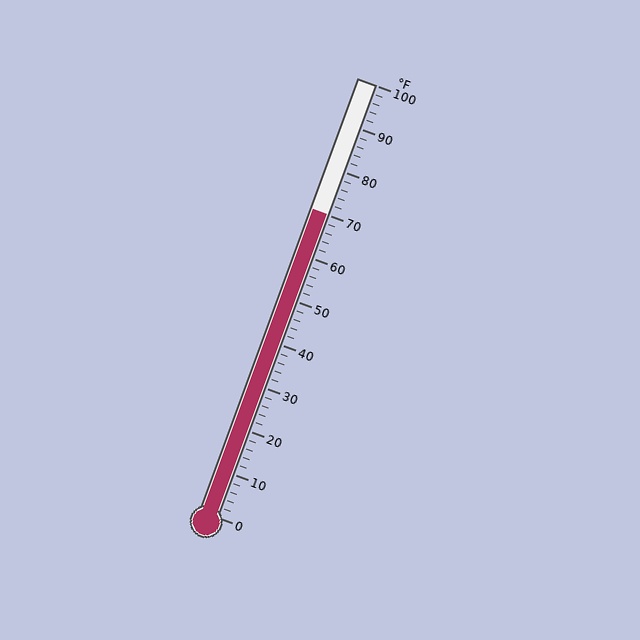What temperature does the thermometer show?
The thermometer shows approximately 70°F.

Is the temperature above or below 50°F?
The temperature is above 50°F.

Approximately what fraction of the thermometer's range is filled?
The thermometer is filled to approximately 70% of its range.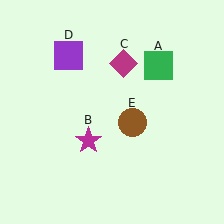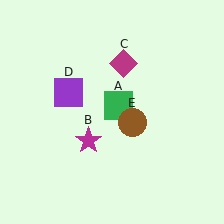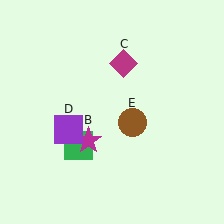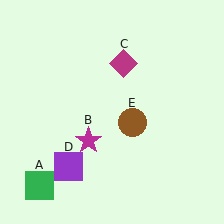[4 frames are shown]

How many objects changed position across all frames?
2 objects changed position: green square (object A), purple square (object D).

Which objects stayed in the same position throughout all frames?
Magenta star (object B) and magenta diamond (object C) and brown circle (object E) remained stationary.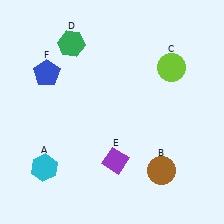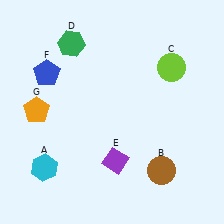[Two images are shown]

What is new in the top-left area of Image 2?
An orange pentagon (G) was added in the top-left area of Image 2.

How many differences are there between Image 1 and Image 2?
There is 1 difference between the two images.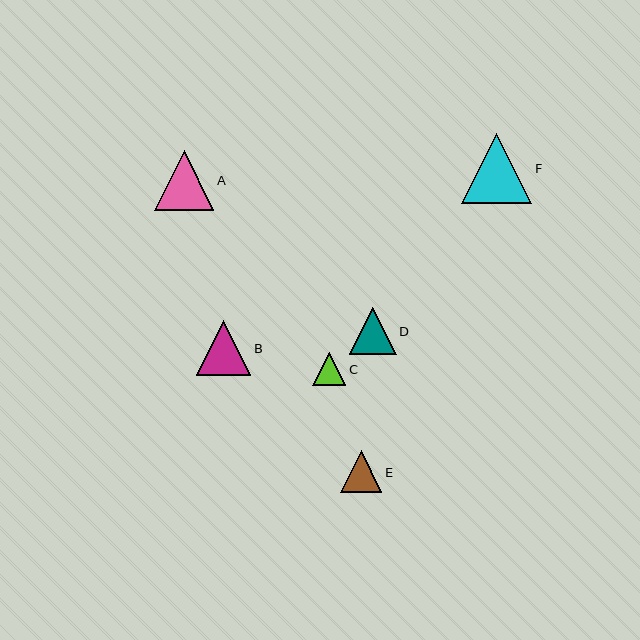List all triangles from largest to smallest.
From largest to smallest: F, A, B, D, E, C.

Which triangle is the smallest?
Triangle C is the smallest with a size of approximately 33 pixels.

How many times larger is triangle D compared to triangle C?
Triangle D is approximately 1.4 times the size of triangle C.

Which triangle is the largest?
Triangle F is the largest with a size of approximately 70 pixels.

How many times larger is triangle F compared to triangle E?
Triangle F is approximately 1.7 times the size of triangle E.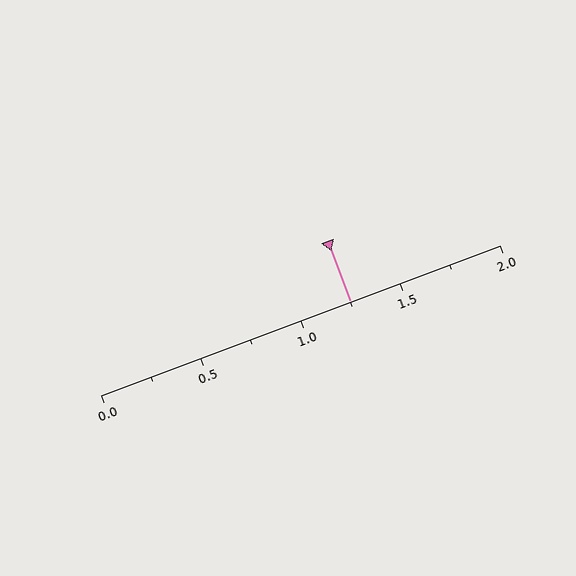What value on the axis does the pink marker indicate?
The marker indicates approximately 1.25.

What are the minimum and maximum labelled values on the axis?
The axis runs from 0.0 to 2.0.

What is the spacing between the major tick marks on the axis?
The major ticks are spaced 0.5 apart.